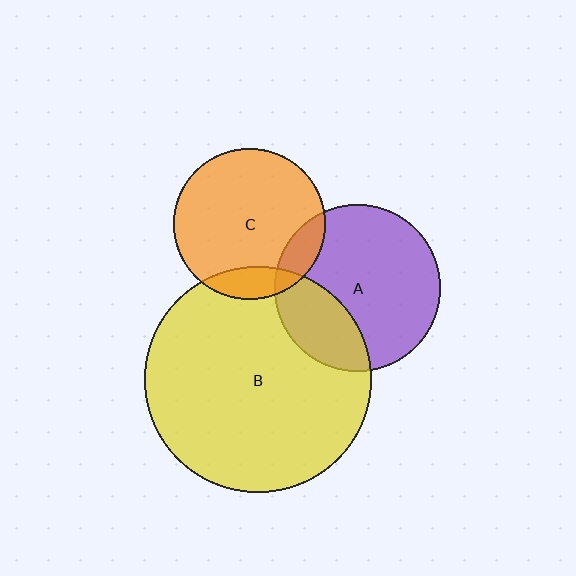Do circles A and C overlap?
Yes.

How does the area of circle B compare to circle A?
Approximately 1.8 times.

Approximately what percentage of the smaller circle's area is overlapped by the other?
Approximately 10%.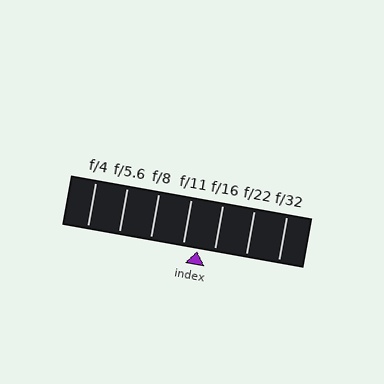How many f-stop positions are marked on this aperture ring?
There are 7 f-stop positions marked.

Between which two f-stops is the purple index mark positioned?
The index mark is between f/11 and f/16.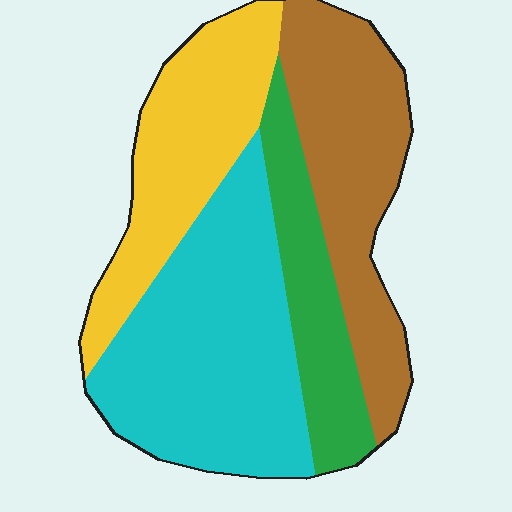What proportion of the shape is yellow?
Yellow takes up about one quarter (1/4) of the shape.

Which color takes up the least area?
Green, at roughly 15%.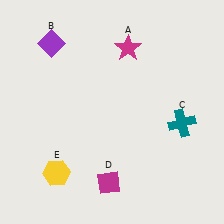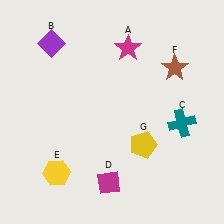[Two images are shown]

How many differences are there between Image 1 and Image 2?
There are 2 differences between the two images.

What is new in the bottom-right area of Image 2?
A yellow pentagon (G) was added in the bottom-right area of Image 2.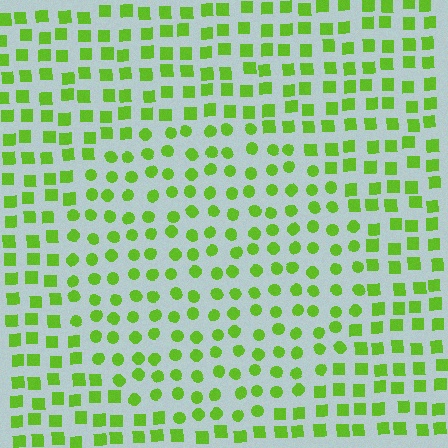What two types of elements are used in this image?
The image uses circles inside the circle region and squares outside it.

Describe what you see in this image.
The image is filled with small lime elements arranged in a uniform grid. A circle-shaped region contains circles, while the surrounding area contains squares. The boundary is defined purely by the change in element shape.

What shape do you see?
I see a circle.